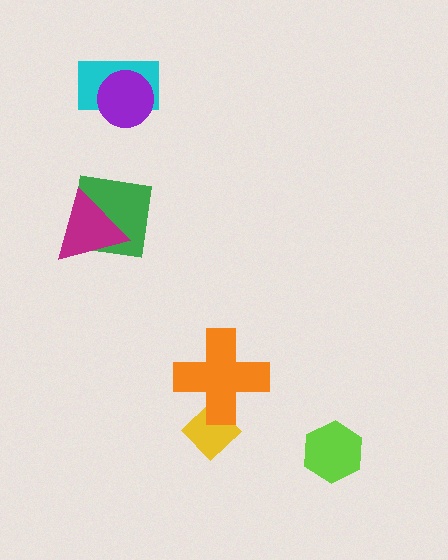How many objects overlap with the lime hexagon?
0 objects overlap with the lime hexagon.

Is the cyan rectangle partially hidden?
Yes, it is partially covered by another shape.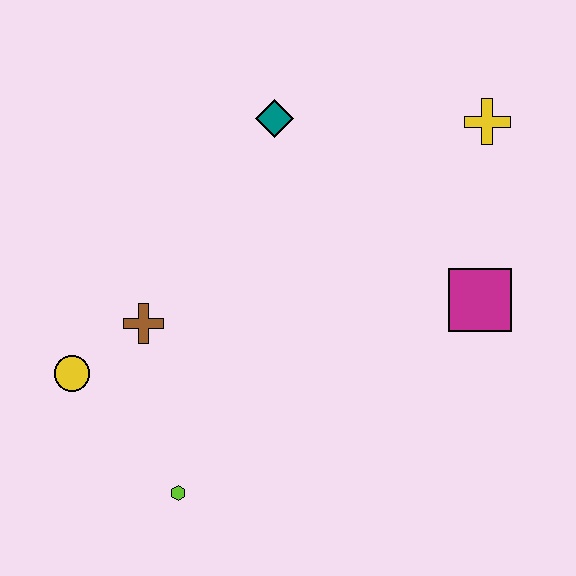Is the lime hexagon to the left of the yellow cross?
Yes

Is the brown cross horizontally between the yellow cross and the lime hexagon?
No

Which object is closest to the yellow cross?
The magenta square is closest to the yellow cross.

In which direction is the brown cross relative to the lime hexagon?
The brown cross is above the lime hexagon.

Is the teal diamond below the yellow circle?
No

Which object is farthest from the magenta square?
The yellow circle is farthest from the magenta square.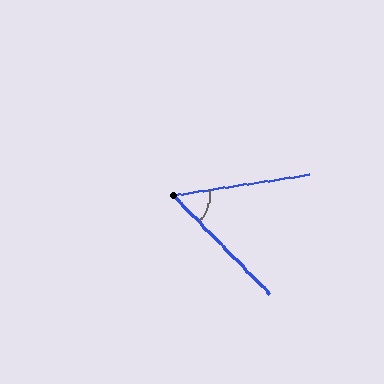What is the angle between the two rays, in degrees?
Approximately 55 degrees.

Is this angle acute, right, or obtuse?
It is acute.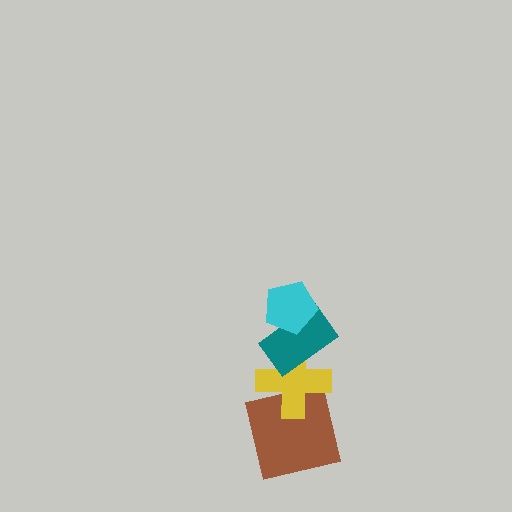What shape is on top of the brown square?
The yellow cross is on top of the brown square.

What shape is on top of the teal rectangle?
The cyan pentagon is on top of the teal rectangle.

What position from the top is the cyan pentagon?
The cyan pentagon is 1st from the top.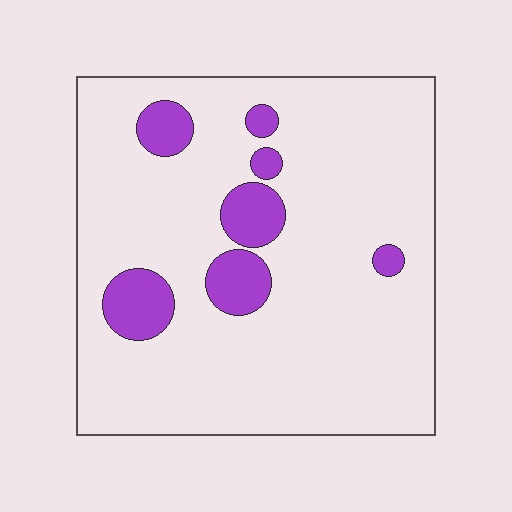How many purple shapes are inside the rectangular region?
7.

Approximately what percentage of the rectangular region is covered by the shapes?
Approximately 15%.